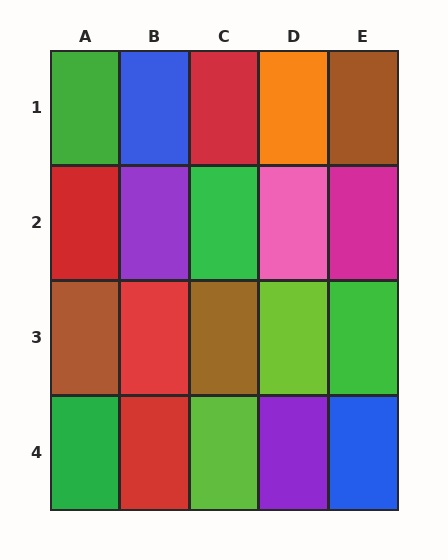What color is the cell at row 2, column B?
Purple.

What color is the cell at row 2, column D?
Pink.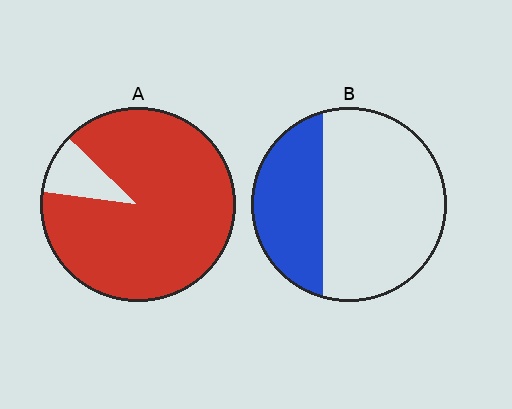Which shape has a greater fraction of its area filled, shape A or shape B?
Shape A.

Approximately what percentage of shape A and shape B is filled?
A is approximately 90% and B is approximately 35%.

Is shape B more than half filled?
No.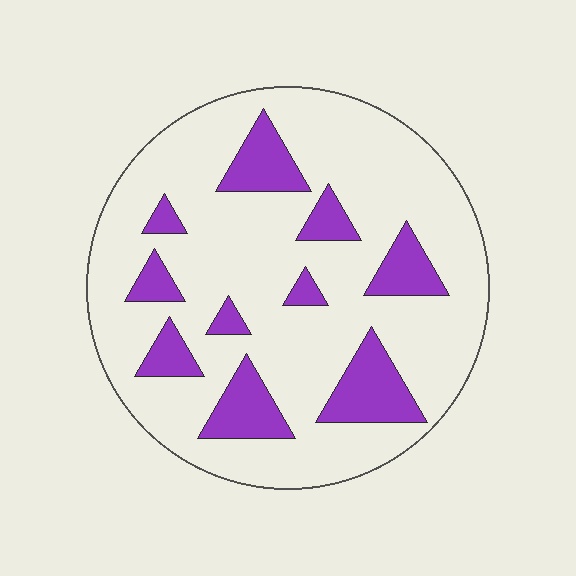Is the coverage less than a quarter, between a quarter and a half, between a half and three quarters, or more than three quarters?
Less than a quarter.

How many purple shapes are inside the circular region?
10.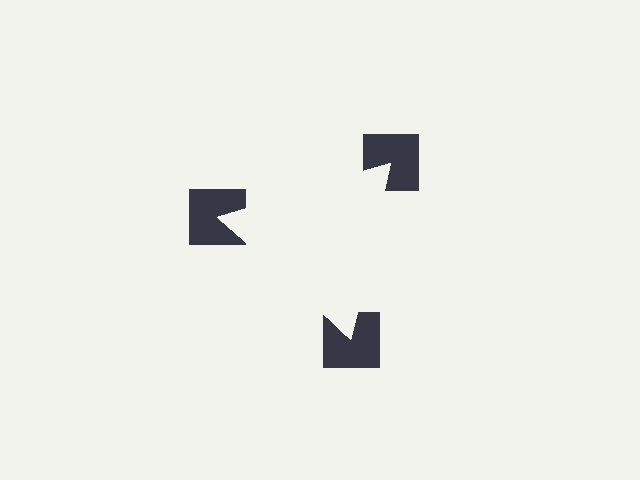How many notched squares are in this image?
There are 3 — one at each vertex of the illusory triangle.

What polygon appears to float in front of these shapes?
An illusory triangle — its edges are inferred from the aligned wedge cuts in the notched squares, not physically drawn.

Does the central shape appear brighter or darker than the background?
It typically appears slightly brighter than the background, even though no actual brightness change is drawn.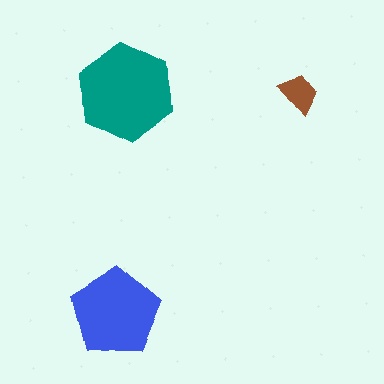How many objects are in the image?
There are 3 objects in the image.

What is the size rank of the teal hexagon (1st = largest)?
1st.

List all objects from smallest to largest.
The brown trapezoid, the blue pentagon, the teal hexagon.